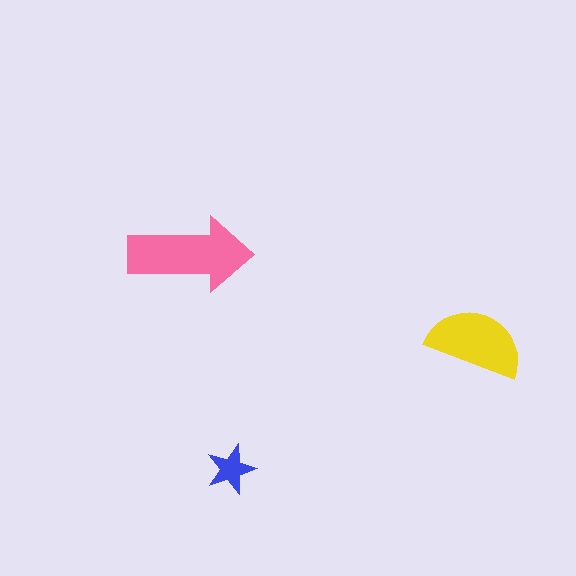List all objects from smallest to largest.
The blue star, the yellow semicircle, the pink arrow.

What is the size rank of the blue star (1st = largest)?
3rd.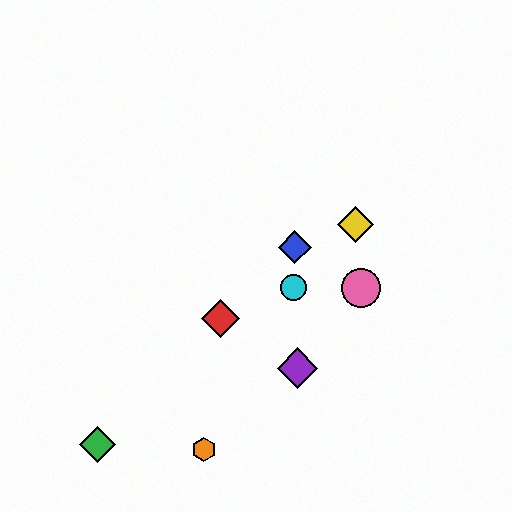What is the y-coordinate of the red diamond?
The red diamond is at y≈319.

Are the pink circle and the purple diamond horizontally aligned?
No, the pink circle is at y≈288 and the purple diamond is at y≈368.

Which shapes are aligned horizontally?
The cyan circle, the pink circle are aligned horizontally.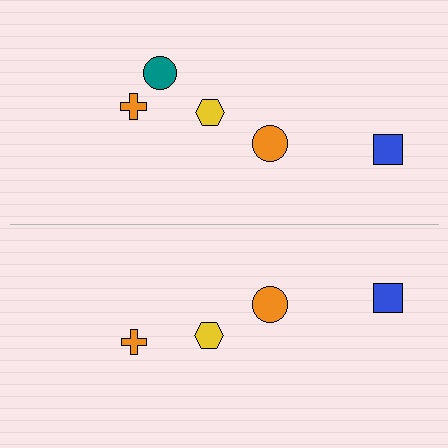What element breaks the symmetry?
A teal circle is missing from the bottom side.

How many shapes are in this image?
There are 9 shapes in this image.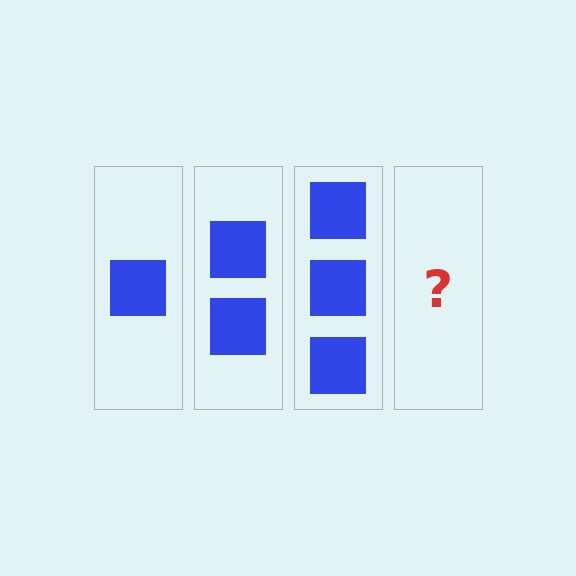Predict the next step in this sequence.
The next step is 4 squares.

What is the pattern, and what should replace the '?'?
The pattern is that each step adds one more square. The '?' should be 4 squares.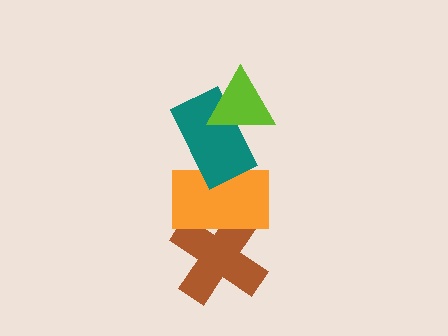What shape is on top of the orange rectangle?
The teal rectangle is on top of the orange rectangle.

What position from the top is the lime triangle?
The lime triangle is 1st from the top.